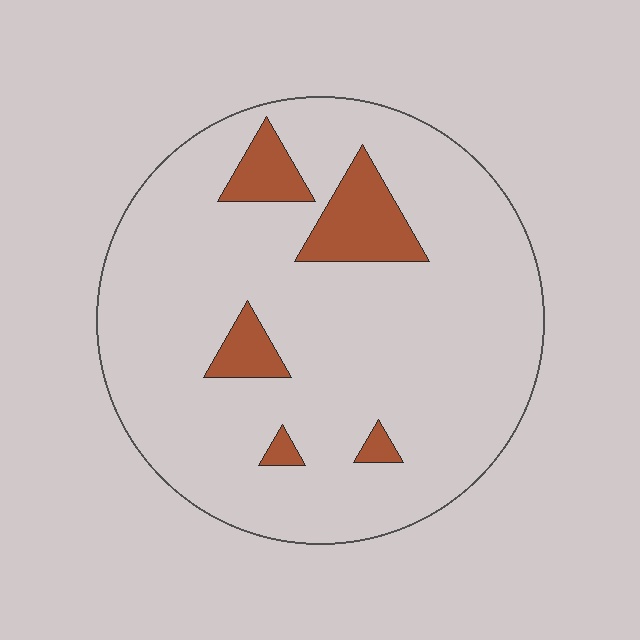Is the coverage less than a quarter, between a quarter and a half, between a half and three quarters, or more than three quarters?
Less than a quarter.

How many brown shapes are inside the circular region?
5.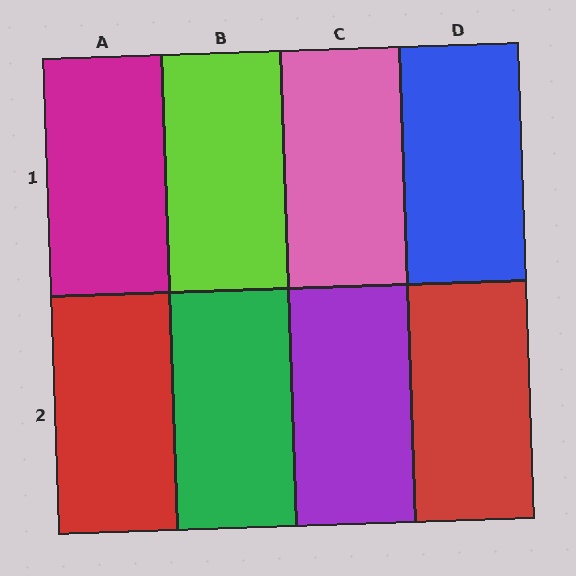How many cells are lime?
1 cell is lime.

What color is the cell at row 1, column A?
Magenta.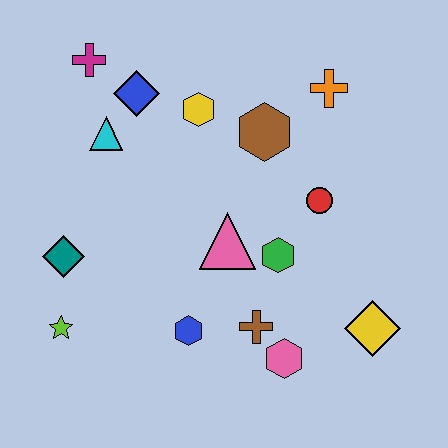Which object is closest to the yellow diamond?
The pink hexagon is closest to the yellow diamond.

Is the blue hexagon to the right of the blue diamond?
Yes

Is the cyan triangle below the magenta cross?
Yes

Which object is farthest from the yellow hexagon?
The yellow diamond is farthest from the yellow hexagon.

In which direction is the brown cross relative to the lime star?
The brown cross is to the right of the lime star.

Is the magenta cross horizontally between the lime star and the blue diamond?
Yes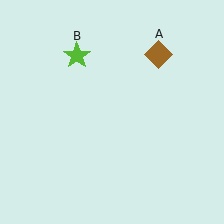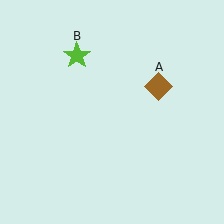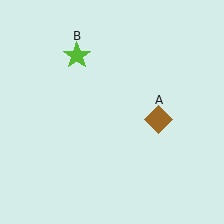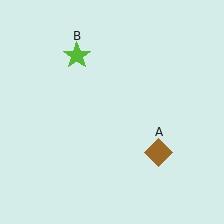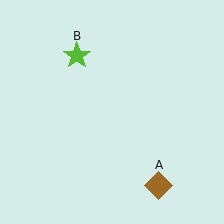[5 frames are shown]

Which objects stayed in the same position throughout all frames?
Lime star (object B) remained stationary.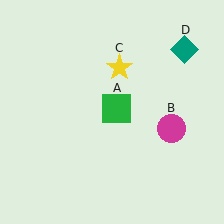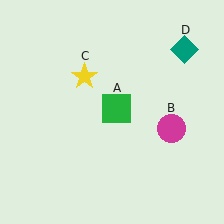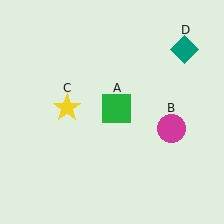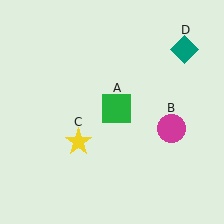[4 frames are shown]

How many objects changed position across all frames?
1 object changed position: yellow star (object C).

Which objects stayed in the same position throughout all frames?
Green square (object A) and magenta circle (object B) and teal diamond (object D) remained stationary.